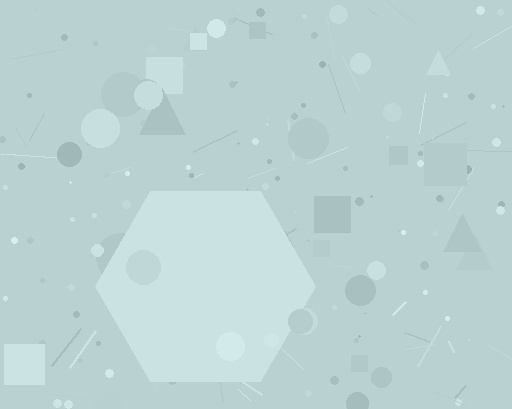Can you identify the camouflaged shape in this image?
The camouflaged shape is a hexagon.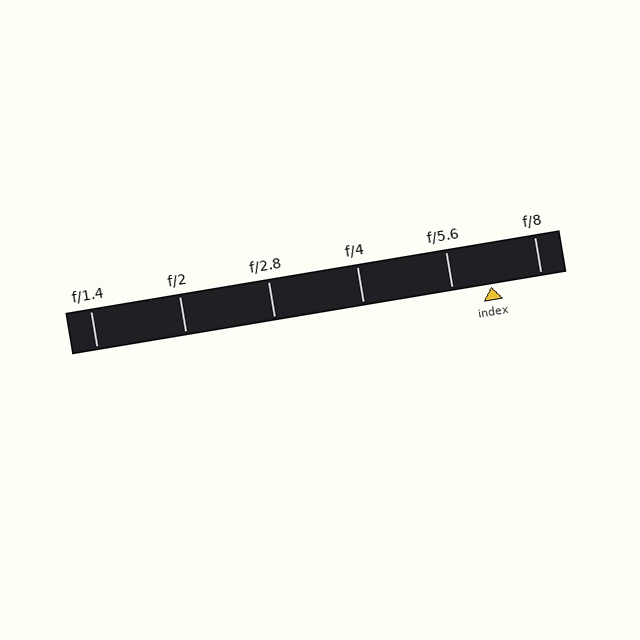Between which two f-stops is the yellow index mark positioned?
The index mark is between f/5.6 and f/8.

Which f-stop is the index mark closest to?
The index mark is closest to f/5.6.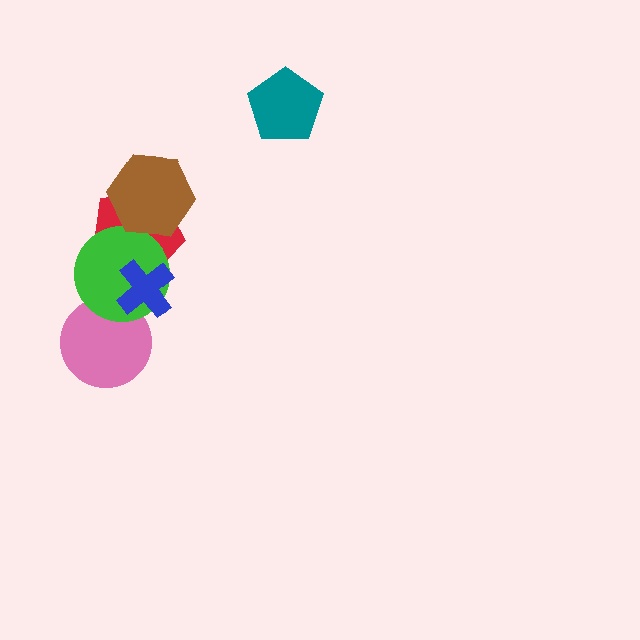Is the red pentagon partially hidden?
Yes, it is partially covered by another shape.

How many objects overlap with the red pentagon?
3 objects overlap with the red pentagon.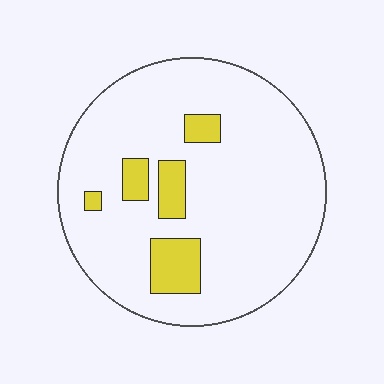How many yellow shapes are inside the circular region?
5.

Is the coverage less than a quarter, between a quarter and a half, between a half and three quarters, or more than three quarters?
Less than a quarter.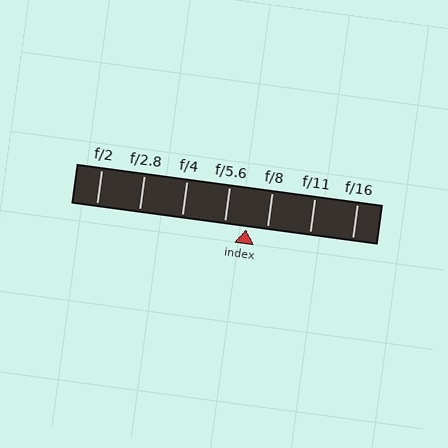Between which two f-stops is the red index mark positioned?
The index mark is between f/5.6 and f/8.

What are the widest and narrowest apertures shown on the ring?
The widest aperture shown is f/2 and the narrowest is f/16.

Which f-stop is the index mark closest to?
The index mark is closest to f/8.